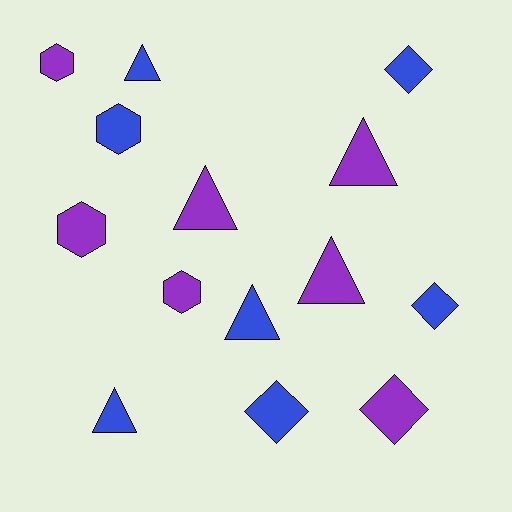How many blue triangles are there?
There are 3 blue triangles.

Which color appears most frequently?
Purple, with 7 objects.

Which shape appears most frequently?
Triangle, with 6 objects.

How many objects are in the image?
There are 14 objects.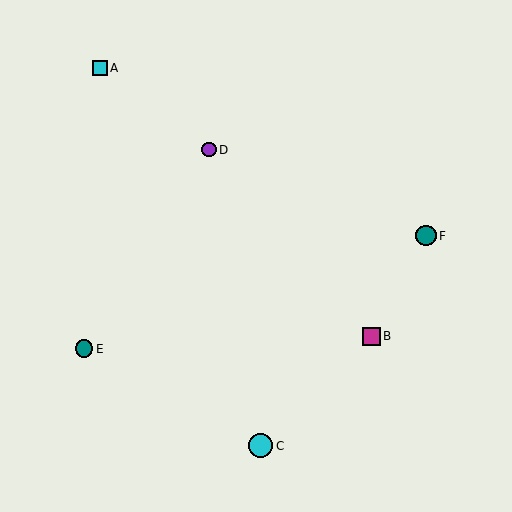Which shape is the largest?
The cyan circle (labeled C) is the largest.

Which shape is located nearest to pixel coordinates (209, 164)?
The purple circle (labeled D) at (209, 150) is nearest to that location.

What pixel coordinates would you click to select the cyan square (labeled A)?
Click at (100, 68) to select the cyan square A.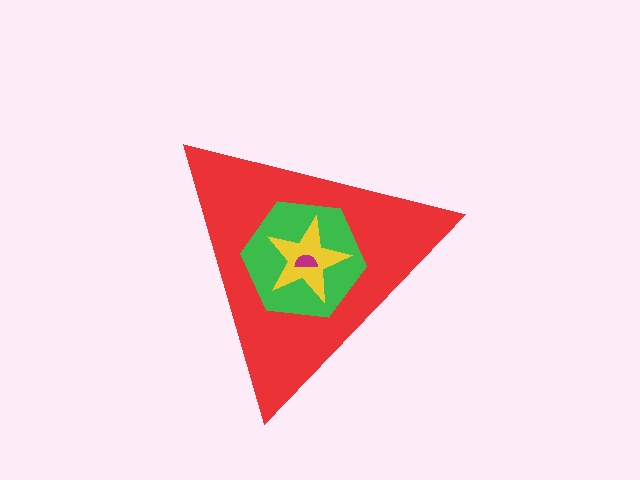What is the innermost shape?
The magenta semicircle.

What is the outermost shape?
The red triangle.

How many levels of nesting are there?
4.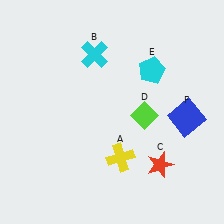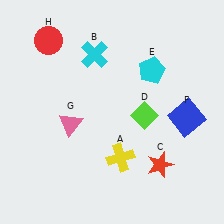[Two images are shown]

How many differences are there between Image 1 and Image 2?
There are 2 differences between the two images.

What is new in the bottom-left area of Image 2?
A pink triangle (G) was added in the bottom-left area of Image 2.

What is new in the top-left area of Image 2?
A red circle (H) was added in the top-left area of Image 2.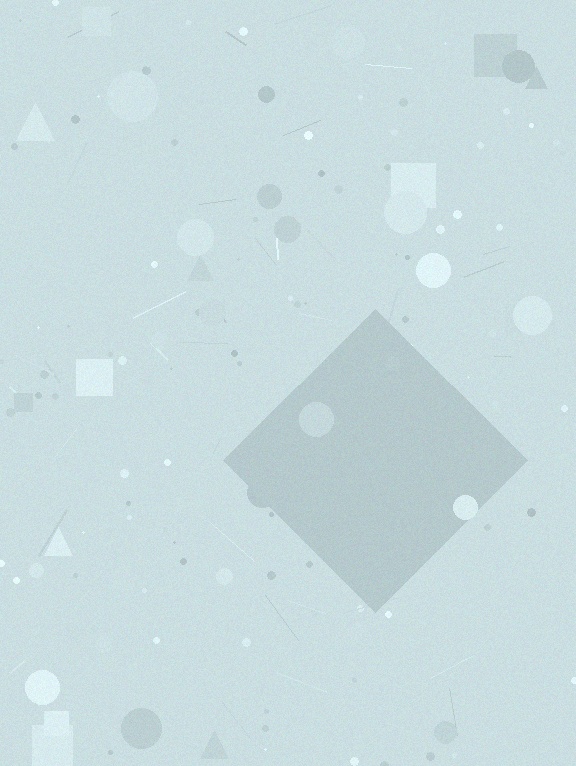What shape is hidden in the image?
A diamond is hidden in the image.